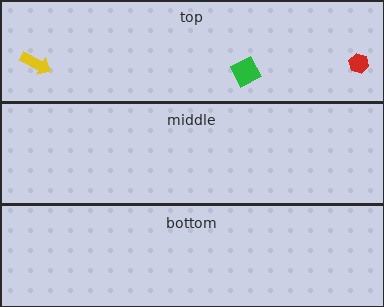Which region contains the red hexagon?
The top region.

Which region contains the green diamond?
The top region.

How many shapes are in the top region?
3.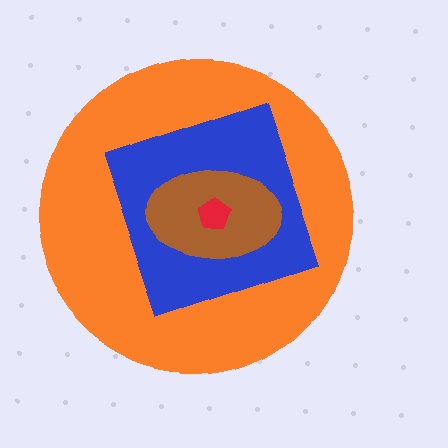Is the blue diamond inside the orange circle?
Yes.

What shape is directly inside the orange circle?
The blue diamond.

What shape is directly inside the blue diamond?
The brown ellipse.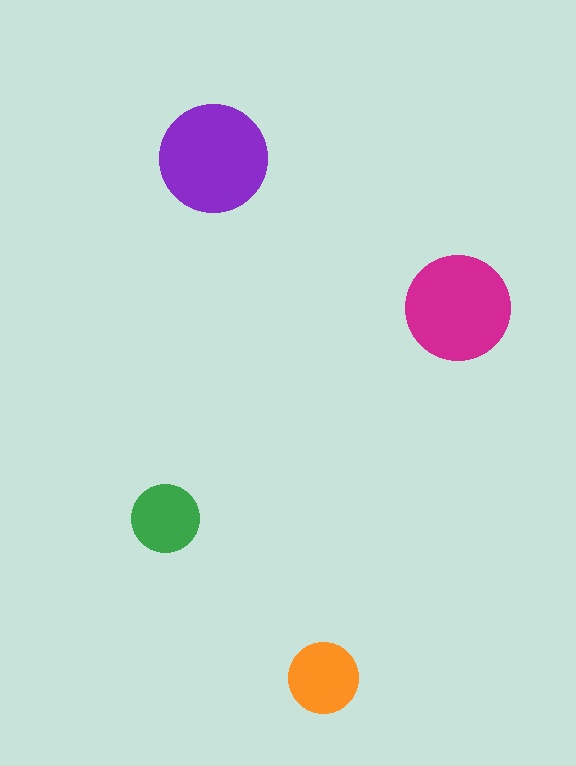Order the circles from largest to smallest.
the purple one, the magenta one, the orange one, the green one.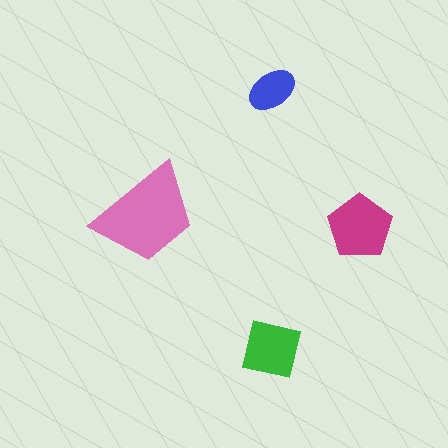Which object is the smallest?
The blue ellipse.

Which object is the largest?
The pink trapezoid.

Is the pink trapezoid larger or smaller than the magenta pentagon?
Larger.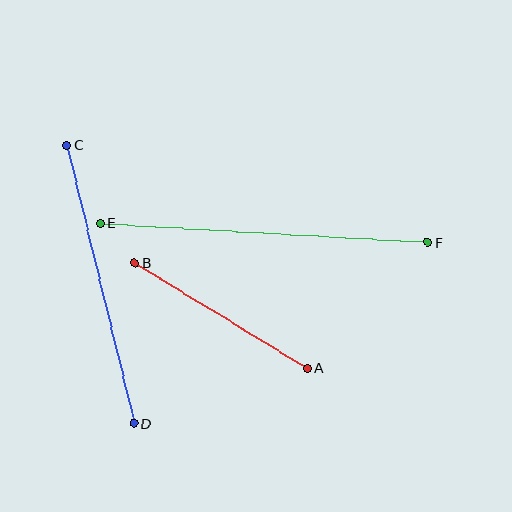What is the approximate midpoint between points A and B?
The midpoint is at approximately (221, 316) pixels.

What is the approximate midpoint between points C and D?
The midpoint is at approximately (101, 284) pixels.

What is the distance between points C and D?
The distance is approximately 286 pixels.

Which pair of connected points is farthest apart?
Points E and F are farthest apart.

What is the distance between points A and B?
The distance is approximately 202 pixels.